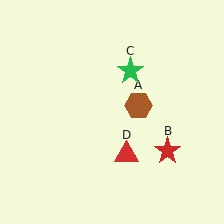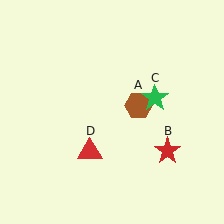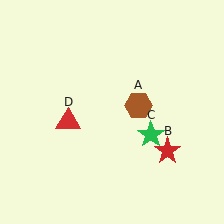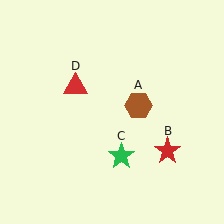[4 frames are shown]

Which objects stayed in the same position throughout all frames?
Brown hexagon (object A) and red star (object B) remained stationary.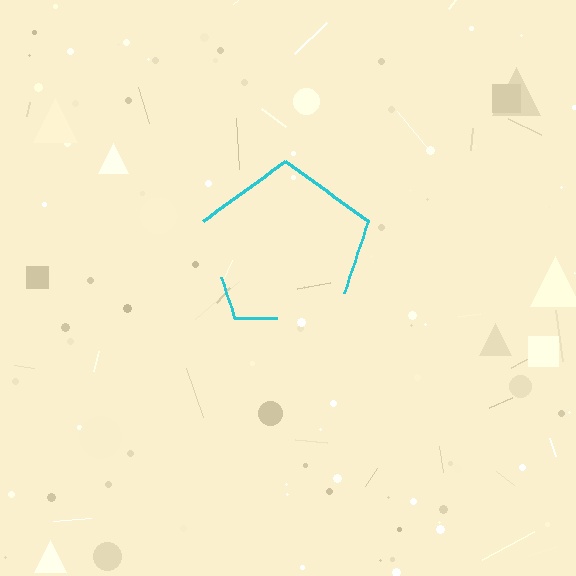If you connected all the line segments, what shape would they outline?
They would outline a pentagon.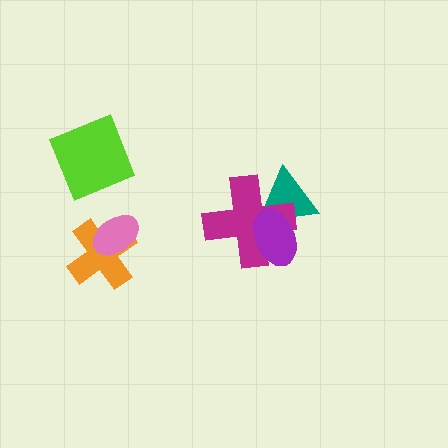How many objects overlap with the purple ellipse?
2 objects overlap with the purple ellipse.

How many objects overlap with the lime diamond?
0 objects overlap with the lime diamond.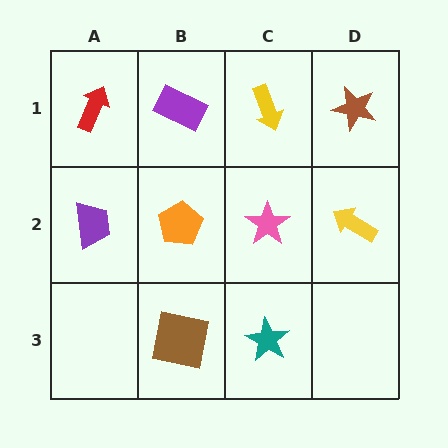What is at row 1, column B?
A purple rectangle.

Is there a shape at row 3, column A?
No, that cell is empty.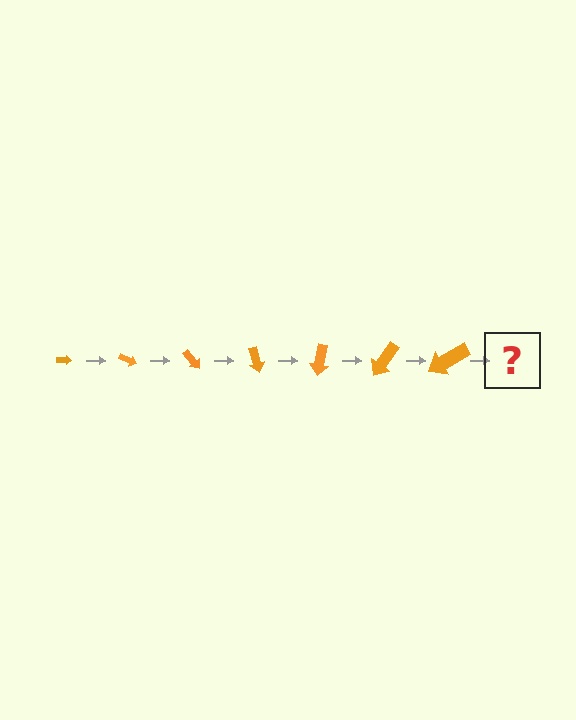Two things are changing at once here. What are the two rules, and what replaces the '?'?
The two rules are that the arrow grows larger each step and it rotates 25 degrees each step. The '?' should be an arrow, larger than the previous one and rotated 175 degrees from the start.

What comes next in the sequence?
The next element should be an arrow, larger than the previous one and rotated 175 degrees from the start.